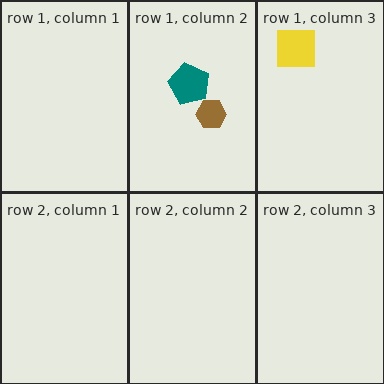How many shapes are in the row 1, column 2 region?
2.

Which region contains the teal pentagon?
The row 1, column 2 region.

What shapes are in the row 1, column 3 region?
The yellow square.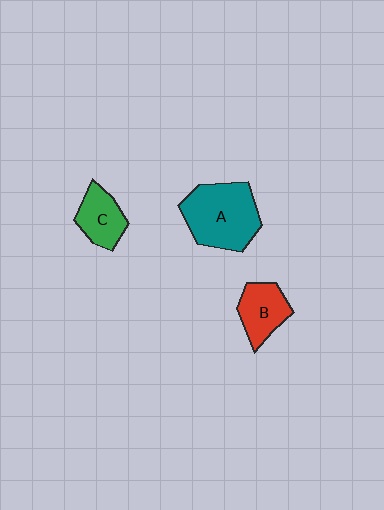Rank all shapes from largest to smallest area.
From largest to smallest: A (teal), B (red), C (green).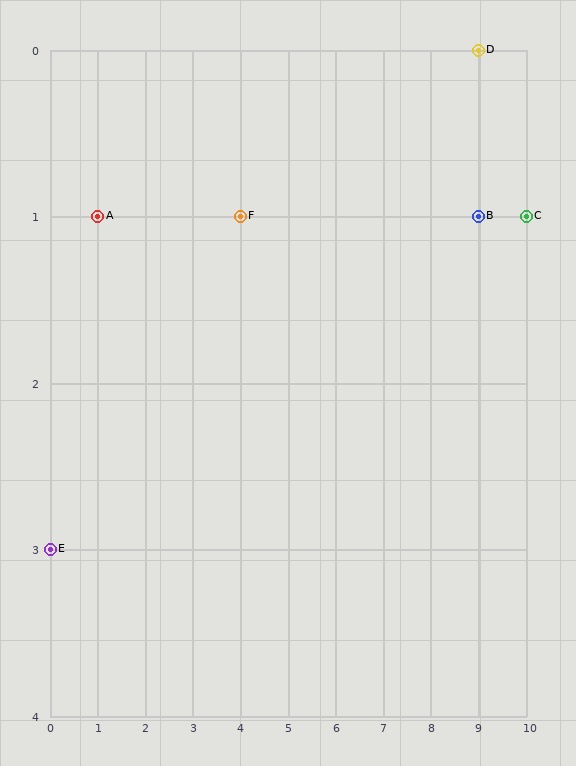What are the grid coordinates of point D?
Point D is at grid coordinates (9, 0).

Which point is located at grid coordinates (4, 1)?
Point F is at (4, 1).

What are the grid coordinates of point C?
Point C is at grid coordinates (10, 1).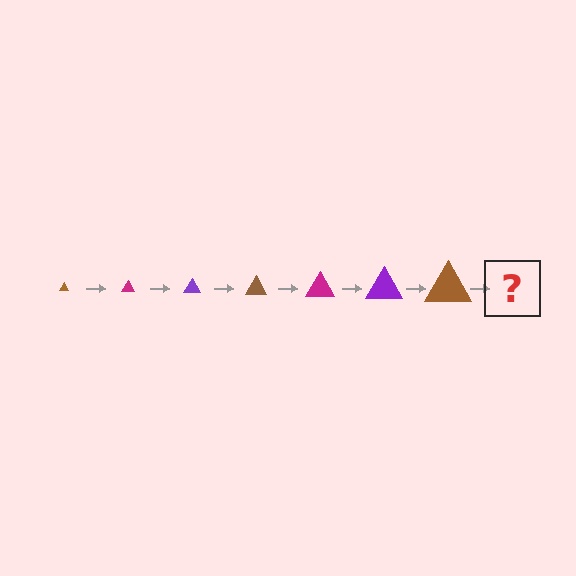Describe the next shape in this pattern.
It should be a magenta triangle, larger than the previous one.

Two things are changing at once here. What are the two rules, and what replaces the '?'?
The two rules are that the triangle grows larger each step and the color cycles through brown, magenta, and purple. The '?' should be a magenta triangle, larger than the previous one.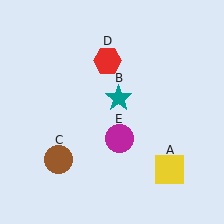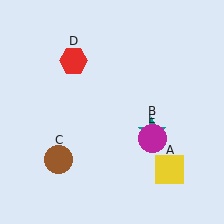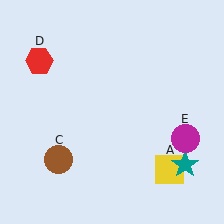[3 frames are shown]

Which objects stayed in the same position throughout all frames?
Yellow square (object A) and brown circle (object C) remained stationary.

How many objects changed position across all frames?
3 objects changed position: teal star (object B), red hexagon (object D), magenta circle (object E).